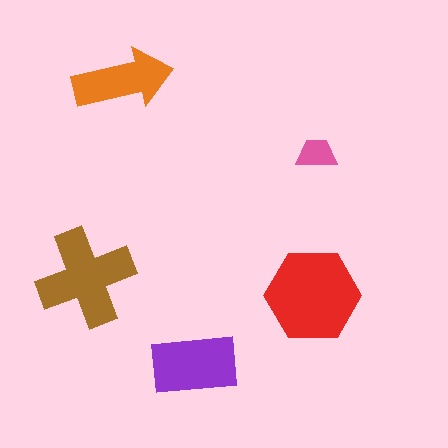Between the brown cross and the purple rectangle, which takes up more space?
The brown cross.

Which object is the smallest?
The pink trapezoid.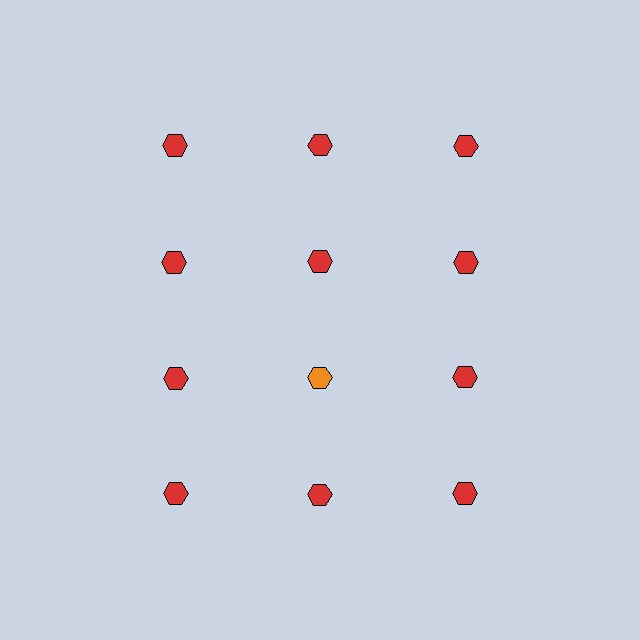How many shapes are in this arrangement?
There are 12 shapes arranged in a grid pattern.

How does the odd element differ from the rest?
It has a different color: orange instead of red.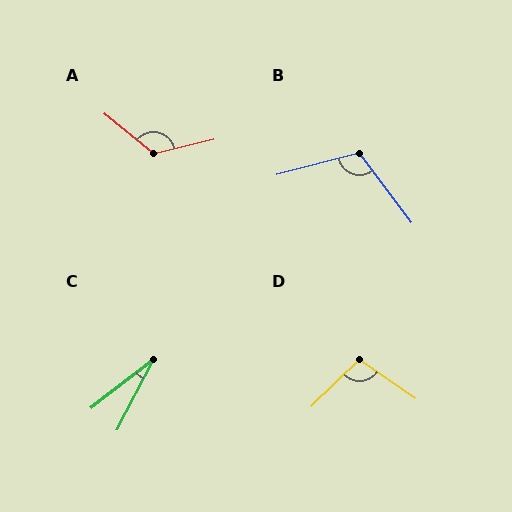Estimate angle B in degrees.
Approximately 113 degrees.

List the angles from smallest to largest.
C (25°), D (101°), B (113°), A (128°).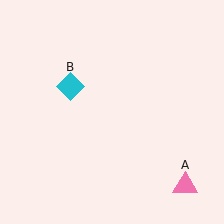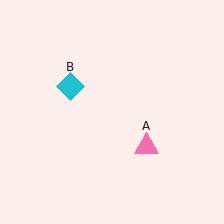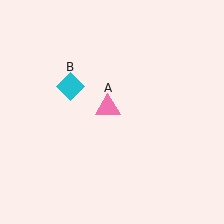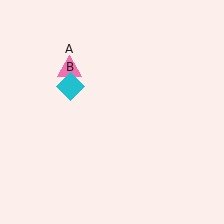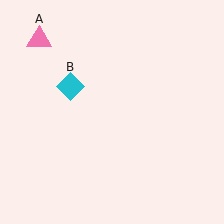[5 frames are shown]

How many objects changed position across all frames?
1 object changed position: pink triangle (object A).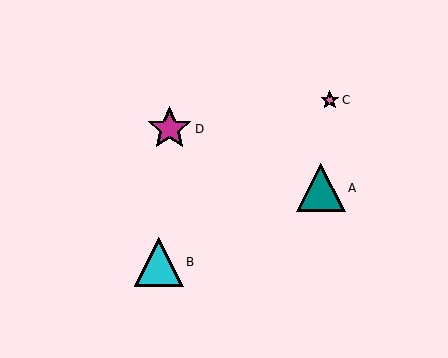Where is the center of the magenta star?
The center of the magenta star is at (170, 129).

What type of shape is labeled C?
Shape C is a pink star.